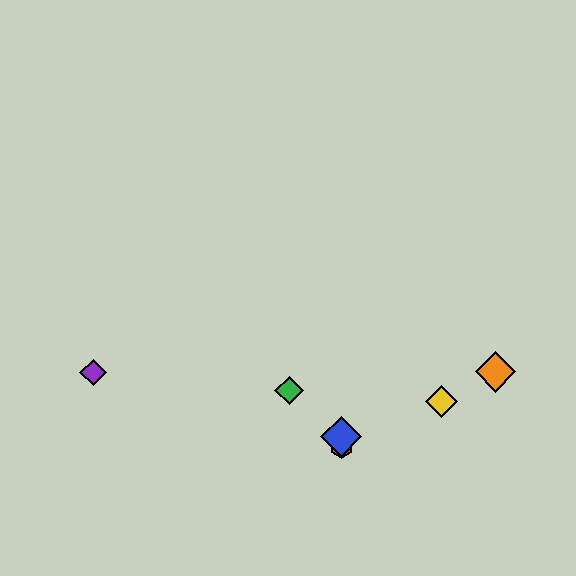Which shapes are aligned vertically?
The red hexagon, the blue diamond are aligned vertically.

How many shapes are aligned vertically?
2 shapes (the red hexagon, the blue diamond) are aligned vertically.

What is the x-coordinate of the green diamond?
The green diamond is at x≈289.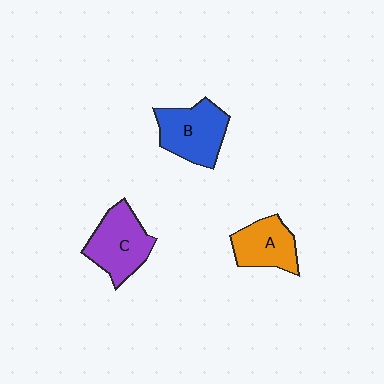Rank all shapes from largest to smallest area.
From largest to smallest: C (purple), B (blue), A (orange).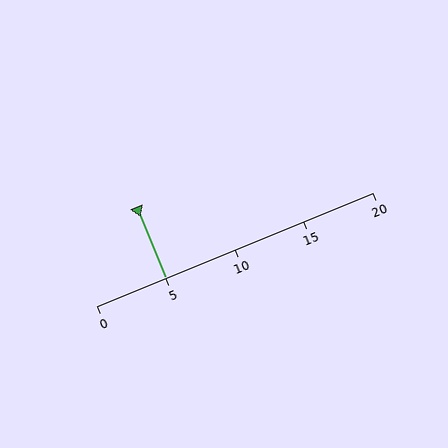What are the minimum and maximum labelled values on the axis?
The axis runs from 0 to 20.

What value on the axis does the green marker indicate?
The marker indicates approximately 5.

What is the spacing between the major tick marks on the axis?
The major ticks are spaced 5 apart.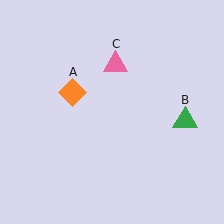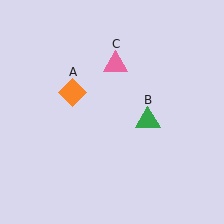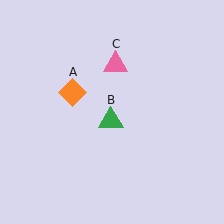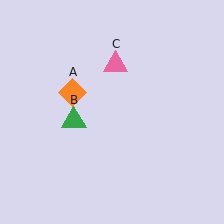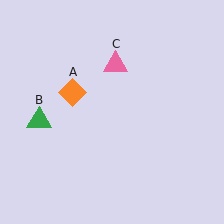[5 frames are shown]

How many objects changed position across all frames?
1 object changed position: green triangle (object B).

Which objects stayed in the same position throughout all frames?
Orange diamond (object A) and pink triangle (object C) remained stationary.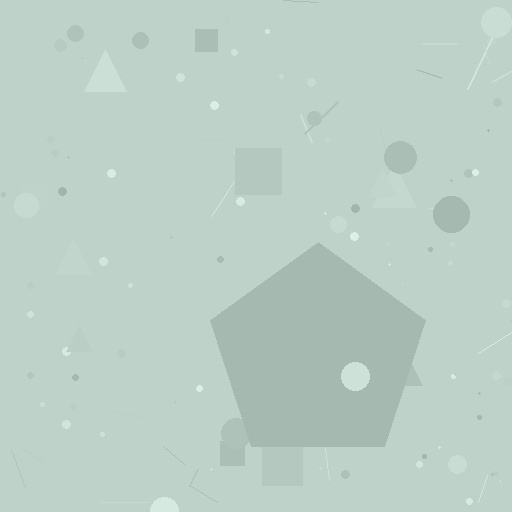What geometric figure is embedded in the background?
A pentagon is embedded in the background.